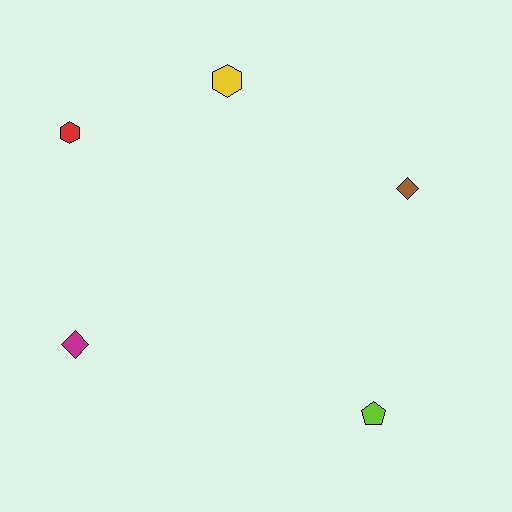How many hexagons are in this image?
There are 2 hexagons.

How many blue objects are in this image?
There are no blue objects.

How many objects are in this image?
There are 5 objects.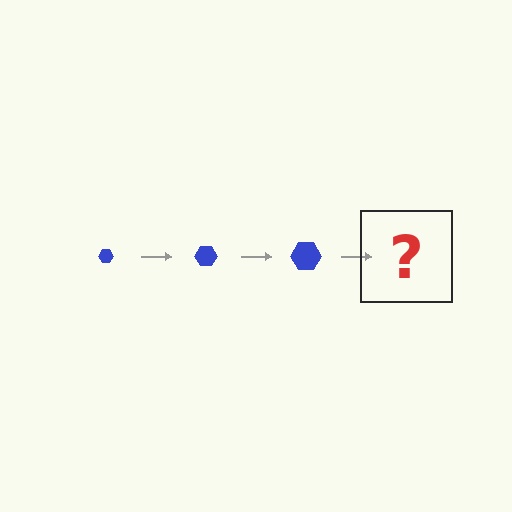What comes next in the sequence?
The next element should be a blue hexagon, larger than the previous one.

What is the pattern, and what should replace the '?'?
The pattern is that the hexagon gets progressively larger each step. The '?' should be a blue hexagon, larger than the previous one.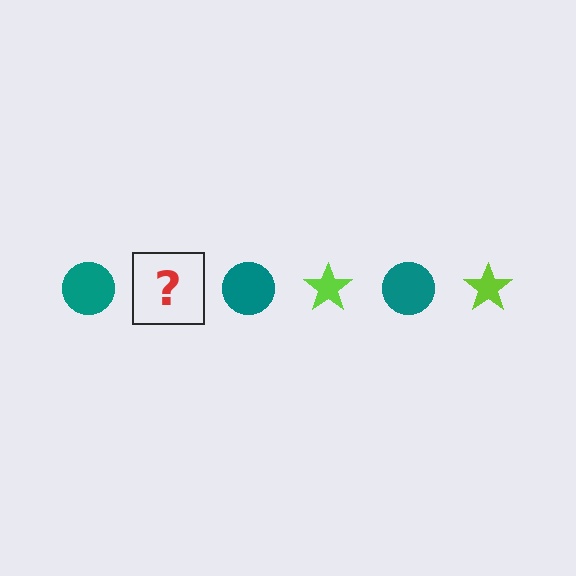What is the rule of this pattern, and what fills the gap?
The rule is that the pattern alternates between teal circle and lime star. The gap should be filled with a lime star.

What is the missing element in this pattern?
The missing element is a lime star.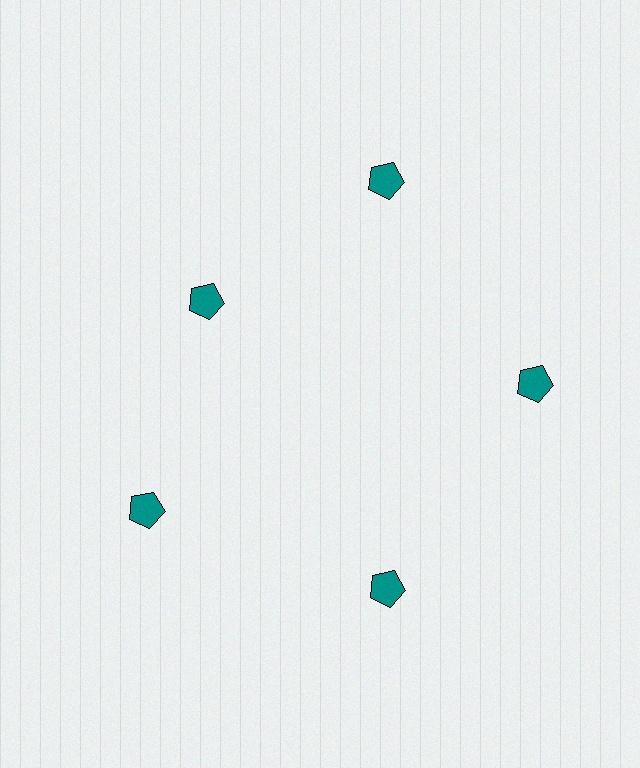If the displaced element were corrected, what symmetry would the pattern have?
It would have 5-fold rotational symmetry — the pattern would map onto itself every 72 degrees.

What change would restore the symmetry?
The symmetry would be restored by moving it outward, back onto the ring so that all 5 pentagons sit at equal angles and equal distance from the center.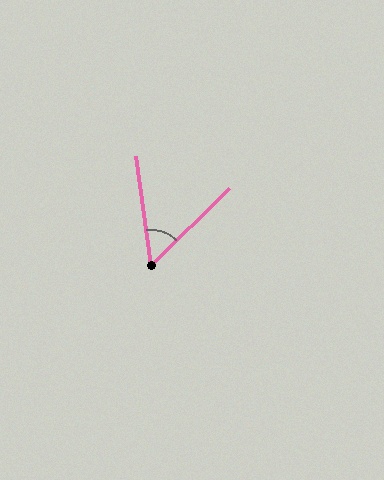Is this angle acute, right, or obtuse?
It is acute.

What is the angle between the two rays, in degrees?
Approximately 54 degrees.